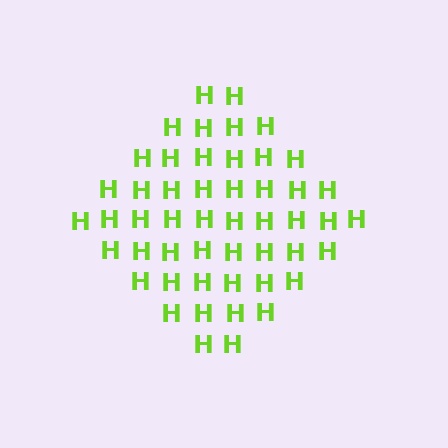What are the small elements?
The small elements are letter H's.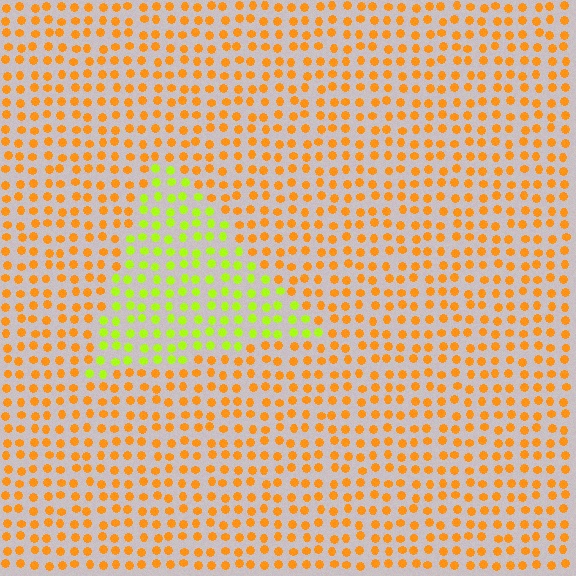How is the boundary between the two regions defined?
The boundary is defined purely by a slight shift in hue (about 50 degrees). Spacing, size, and orientation are identical on both sides.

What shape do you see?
I see a triangle.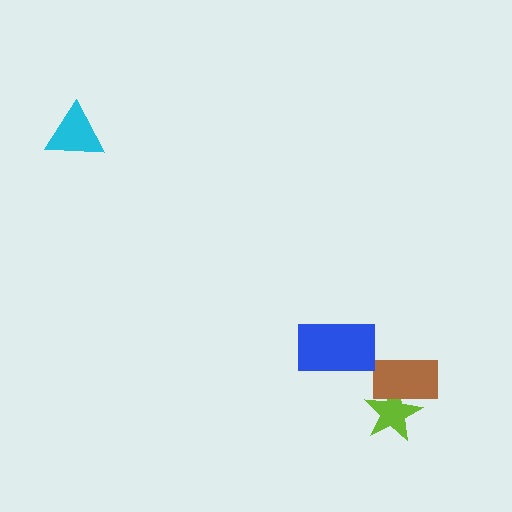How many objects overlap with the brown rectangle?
1 object overlaps with the brown rectangle.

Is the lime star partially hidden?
Yes, it is partially covered by another shape.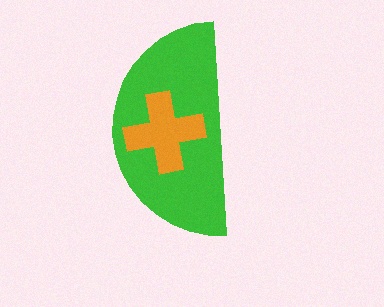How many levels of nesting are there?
2.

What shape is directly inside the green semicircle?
The orange cross.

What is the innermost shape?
The orange cross.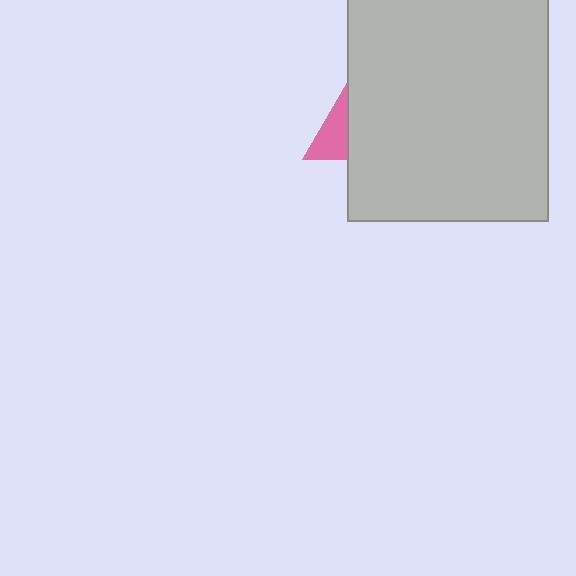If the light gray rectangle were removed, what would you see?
You would see the complete pink triangle.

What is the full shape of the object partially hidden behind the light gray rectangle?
The partially hidden object is a pink triangle.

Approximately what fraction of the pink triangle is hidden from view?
Roughly 67% of the pink triangle is hidden behind the light gray rectangle.